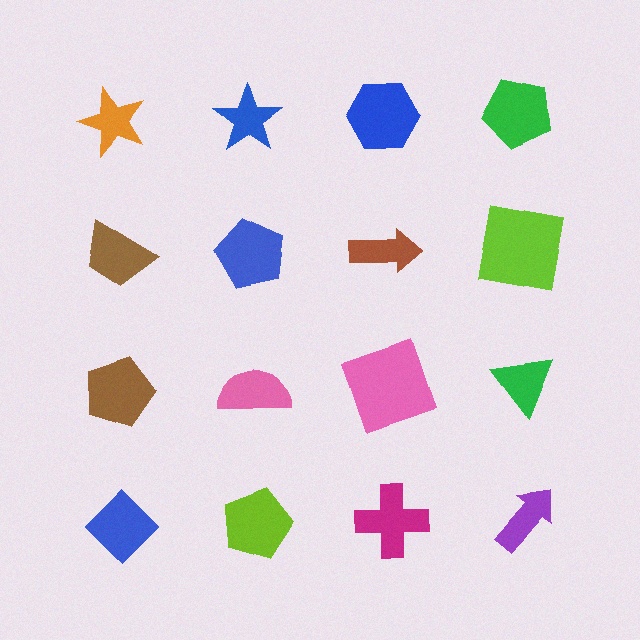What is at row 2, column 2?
A blue pentagon.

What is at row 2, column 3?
A brown arrow.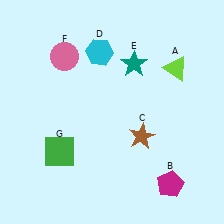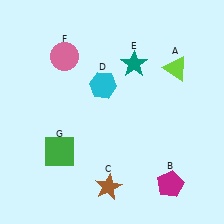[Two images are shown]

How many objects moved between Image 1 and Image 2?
2 objects moved between the two images.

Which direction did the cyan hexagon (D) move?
The cyan hexagon (D) moved down.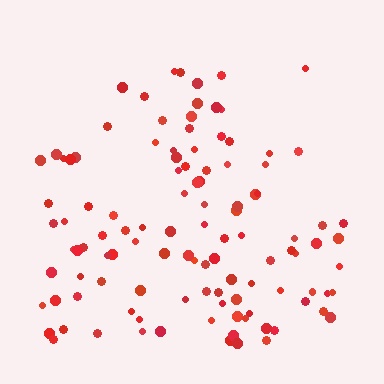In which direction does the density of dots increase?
From top to bottom, with the bottom side densest.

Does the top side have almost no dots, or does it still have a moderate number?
Still a moderate number, just noticeably fewer than the bottom.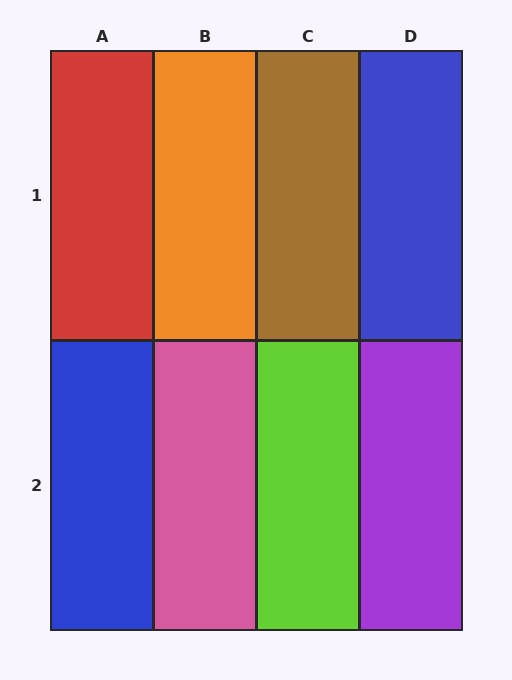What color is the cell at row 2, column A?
Blue.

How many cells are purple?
1 cell is purple.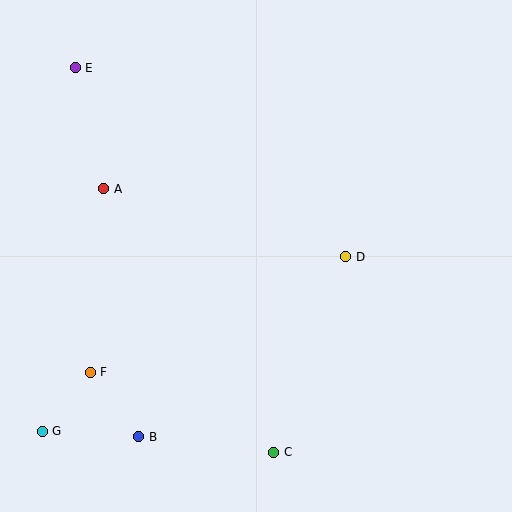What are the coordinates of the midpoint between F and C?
The midpoint between F and C is at (182, 412).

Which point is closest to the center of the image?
Point D at (346, 257) is closest to the center.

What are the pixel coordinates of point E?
Point E is at (75, 68).